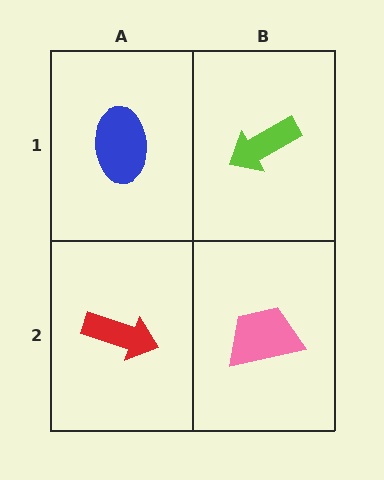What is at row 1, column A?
A blue ellipse.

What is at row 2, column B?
A pink trapezoid.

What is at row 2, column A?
A red arrow.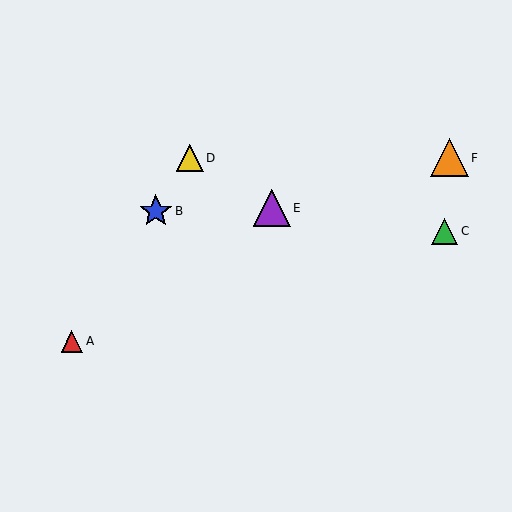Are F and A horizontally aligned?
No, F is at y≈158 and A is at y≈341.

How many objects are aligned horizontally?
2 objects (D, F) are aligned horizontally.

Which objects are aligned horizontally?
Objects D, F are aligned horizontally.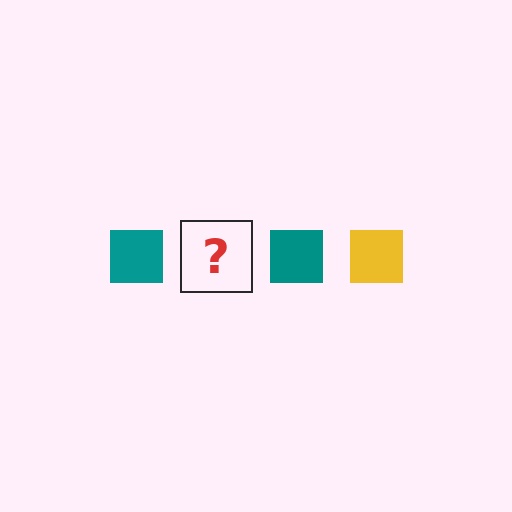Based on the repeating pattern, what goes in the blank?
The blank should be a yellow square.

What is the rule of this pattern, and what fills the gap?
The rule is that the pattern cycles through teal, yellow squares. The gap should be filled with a yellow square.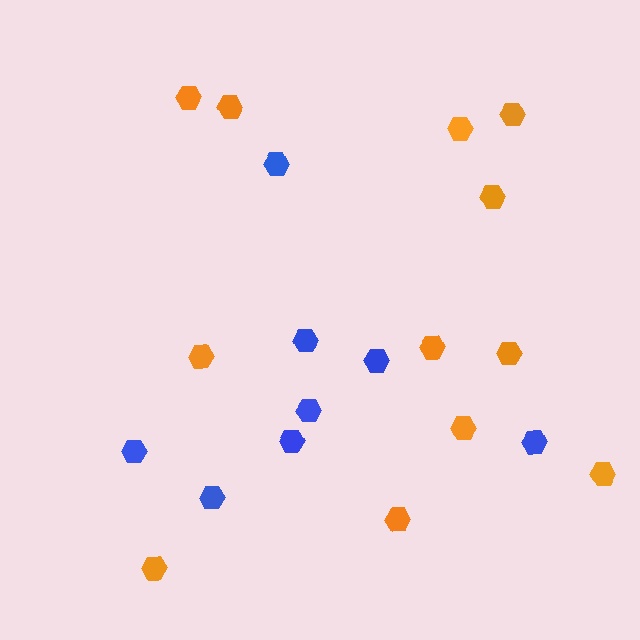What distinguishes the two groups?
There are 2 groups: one group of orange hexagons (12) and one group of blue hexagons (8).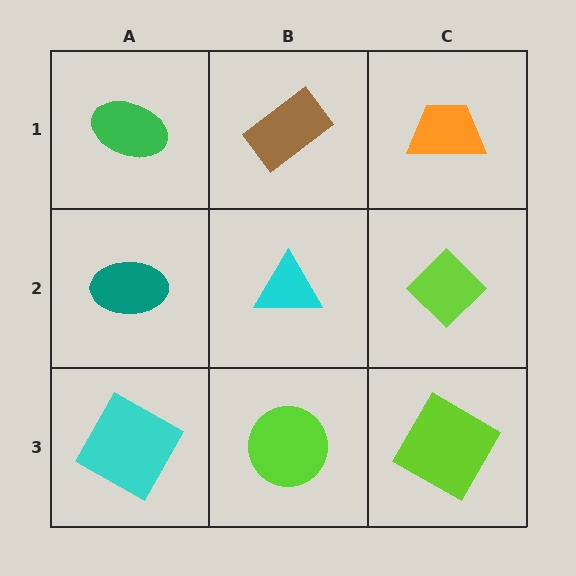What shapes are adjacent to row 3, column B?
A cyan triangle (row 2, column B), a cyan square (row 3, column A), a lime diamond (row 3, column C).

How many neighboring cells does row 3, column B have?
3.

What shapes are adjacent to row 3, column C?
A lime diamond (row 2, column C), a lime circle (row 3, column B).